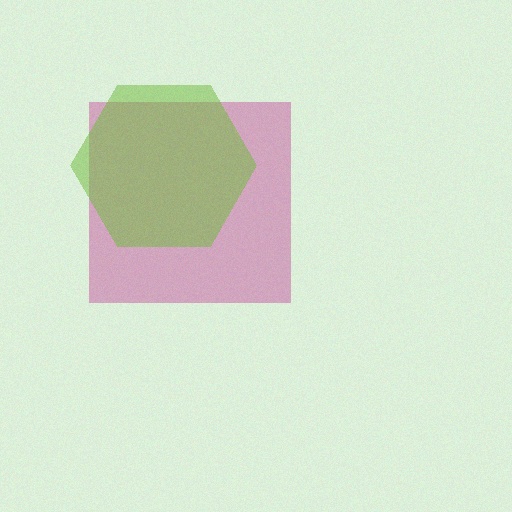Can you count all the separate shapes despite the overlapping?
Yes, there are 2 separate shapes.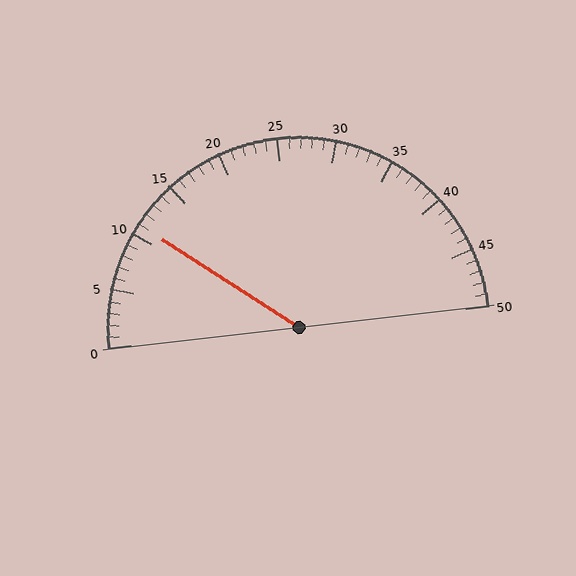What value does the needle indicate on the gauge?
The needle indicates approximately 11.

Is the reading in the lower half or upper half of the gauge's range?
The reading is in the lower half of the range (0 to 50).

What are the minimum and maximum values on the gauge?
The gauge ranges from 0 to 50.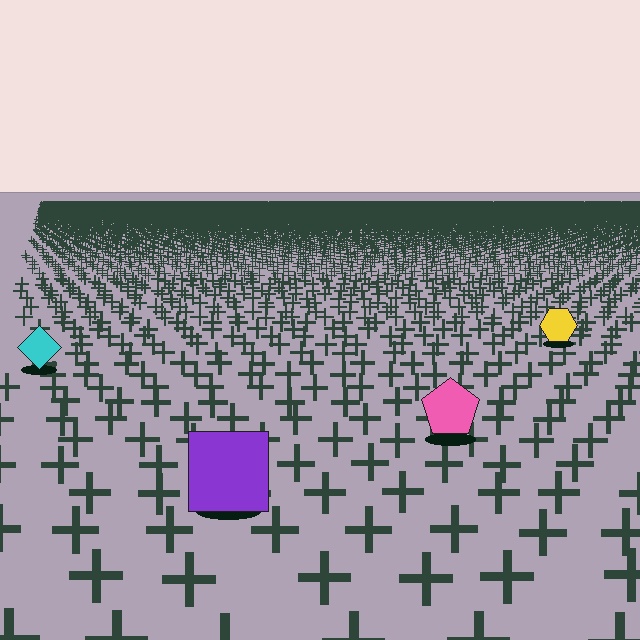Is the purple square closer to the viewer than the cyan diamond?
Yes. The purple square is closer — you can tell from the texture gradient: the ground texture is coarser near it.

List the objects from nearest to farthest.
From nearest to farthest: the purple square, the pink pentagon, the cyan diamond, the yellow hexagon.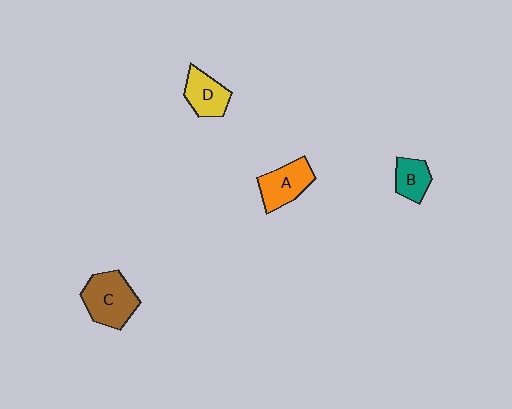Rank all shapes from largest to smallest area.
From largest to smallest: C (brown), A (orange), D (yellow), B (teal).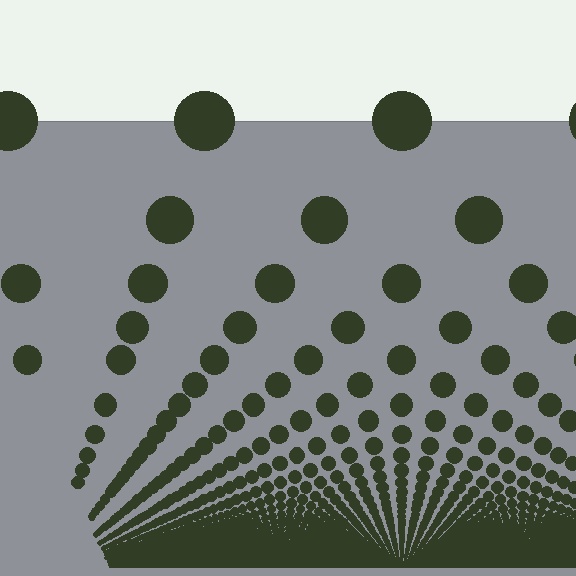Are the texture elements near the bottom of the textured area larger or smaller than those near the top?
Smaller. The gradient is inverted — elements near the bottom are smaller and denser.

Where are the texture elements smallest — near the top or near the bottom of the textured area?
Near the bottom.